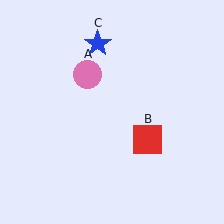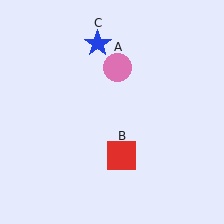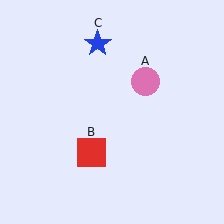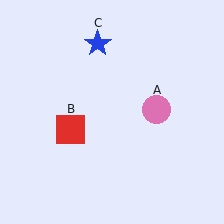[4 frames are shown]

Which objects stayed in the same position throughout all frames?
Blue star (object C) remained stationary.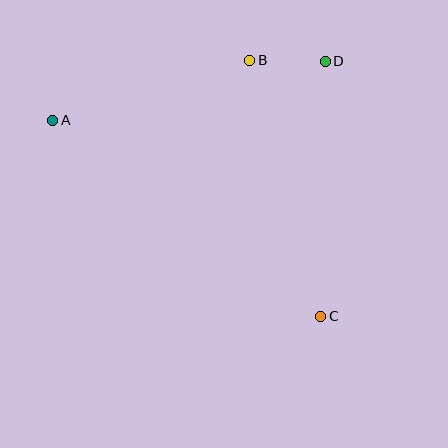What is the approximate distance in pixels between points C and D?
The distance between C and D is approximately 255 pixels.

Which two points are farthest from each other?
Points A and C are farthest from each other.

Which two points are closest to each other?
Points B and D are closest to each other.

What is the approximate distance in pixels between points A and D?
The distance between A and D is approximately 279 pixels.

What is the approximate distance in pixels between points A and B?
The distance between A and B is approximately 206 pixels.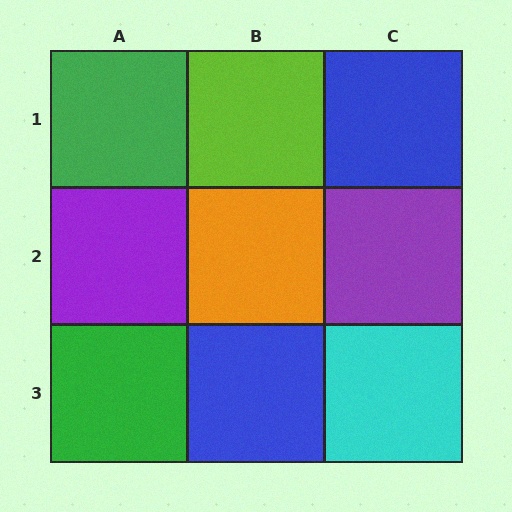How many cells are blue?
2 cells are blue.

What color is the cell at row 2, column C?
Purple.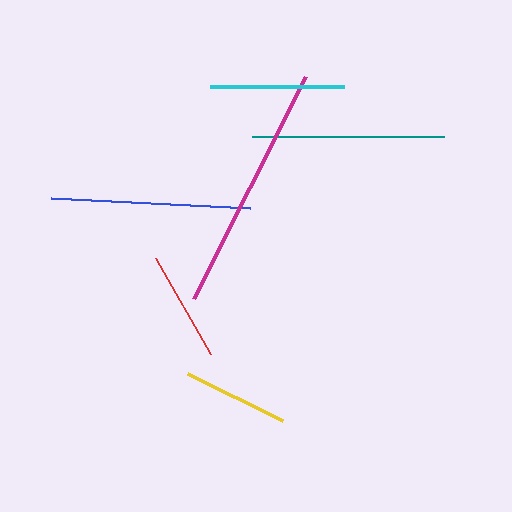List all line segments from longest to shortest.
From longest to shortest: magenta, blue, teal, cyan, red, yellow.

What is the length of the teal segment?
The teal segment is approximately 192 pixels long.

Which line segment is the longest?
The magenta line is the longest at approximately 249 pixels.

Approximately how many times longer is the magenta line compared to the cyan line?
The magenta line is approximately 1.9 times the length of the cyan line.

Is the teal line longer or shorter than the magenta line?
The magenta line is longer than the teal line.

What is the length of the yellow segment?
The yellow segment is approximately 106 pixels long.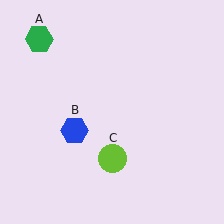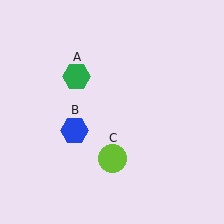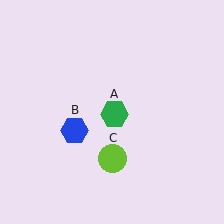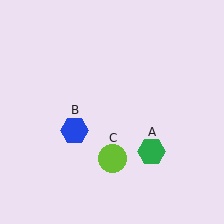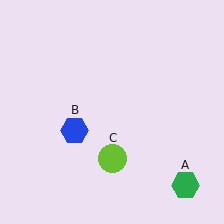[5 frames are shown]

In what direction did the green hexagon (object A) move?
The green hexagon (object A) moved down and to the right.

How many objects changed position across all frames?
1 object changed position: green hexagon (object A).